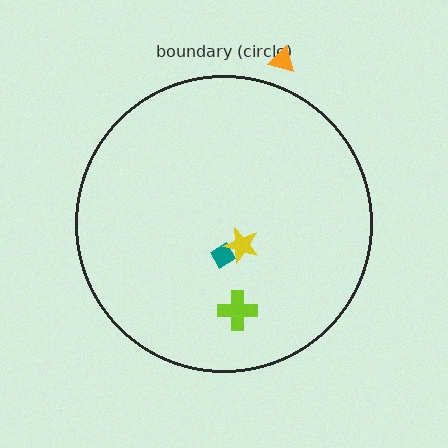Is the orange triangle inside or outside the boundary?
Outside.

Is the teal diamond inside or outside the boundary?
Inside.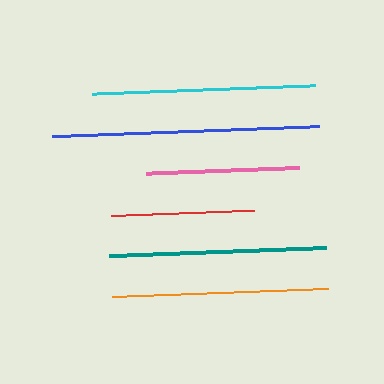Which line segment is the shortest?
The red line is the shortest at approximately 144 pixels.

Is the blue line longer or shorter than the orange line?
The blue line is longer than the orange line.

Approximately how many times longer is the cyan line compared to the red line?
The cyan line is approximately 1.6 times the length of the red line.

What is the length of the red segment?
The red segment is approximately 144 pixels long.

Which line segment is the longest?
The blue line is the longest at approximately 267 pixels.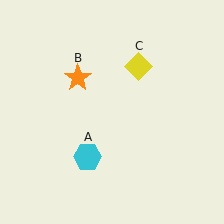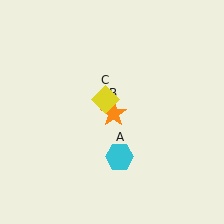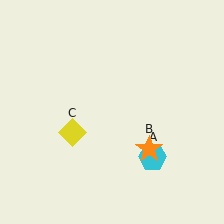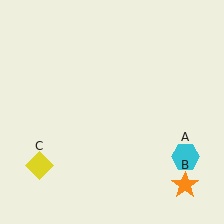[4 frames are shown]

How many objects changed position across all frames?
3 objects changed position: cyan hexagon (object A), orange star (object B), yellow diamond (object C).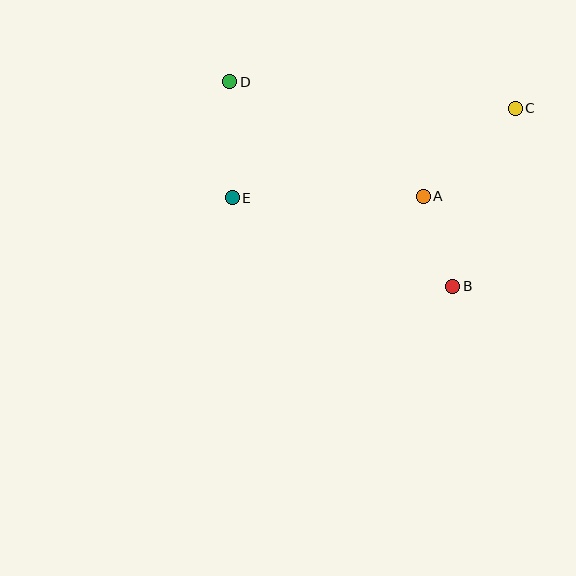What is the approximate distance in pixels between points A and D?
The distance between A and D is approximately 225 pixels.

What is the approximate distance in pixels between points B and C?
The distance between B and C is approximately 189 pixels.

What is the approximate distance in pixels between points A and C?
The distance between A and C is approximately 127 pixels.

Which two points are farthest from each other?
Points B and D are farthest from each other.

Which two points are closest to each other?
Points A and B are closest to each other.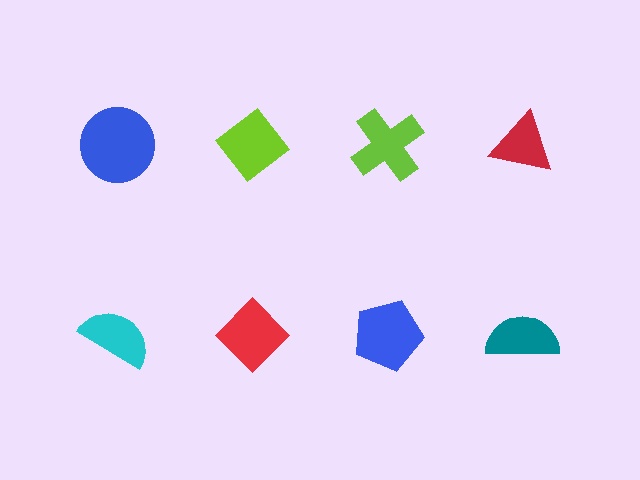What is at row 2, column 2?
A red diamond.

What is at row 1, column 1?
A blue circle.